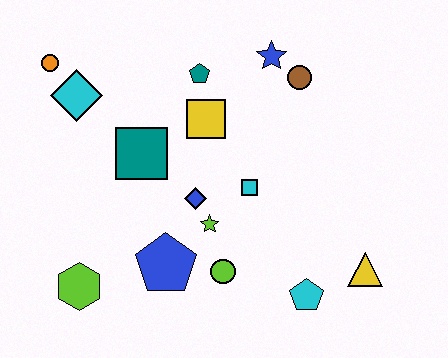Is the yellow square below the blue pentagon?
No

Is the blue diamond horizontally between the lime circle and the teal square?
Yes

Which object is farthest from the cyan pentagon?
The orange circle is farthest from the cyan pentagon.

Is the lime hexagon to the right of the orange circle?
Yes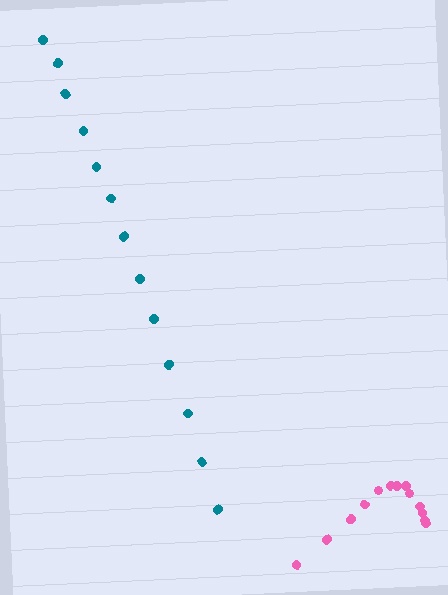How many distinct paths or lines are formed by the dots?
There are 2 distinct paths.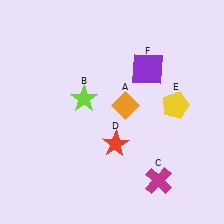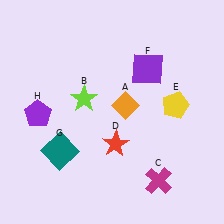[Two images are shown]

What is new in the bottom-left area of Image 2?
A purple pentagon (H) was added in the bottom-left area of Image 2.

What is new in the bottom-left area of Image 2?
A teal square (G) was added in the bottom-left area of Image 2.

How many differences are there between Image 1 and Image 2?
There are 2 differences between the two images.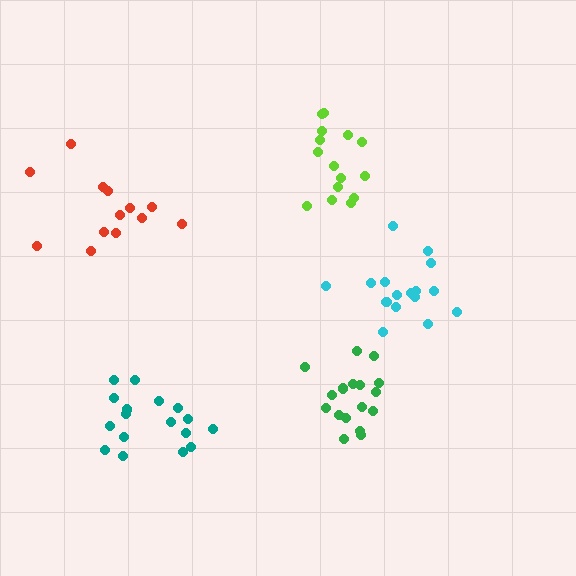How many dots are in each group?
Group 1: 15 dots, Group 2: 13 dots, Group 3: 17 dots, Group 4: 16 dots, Group 5: 17 dots (78 total).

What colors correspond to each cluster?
The clusters are colored: lime, red, teal, cyan, green.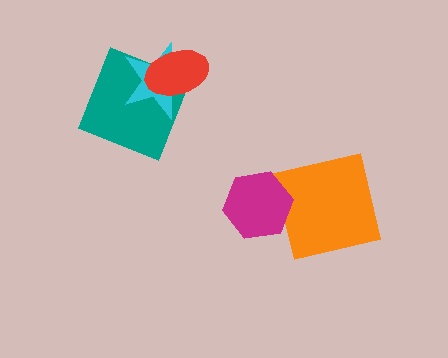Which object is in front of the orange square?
The magenta hexagon is in front of the orange square.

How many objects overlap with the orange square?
1 object overlaps with the orange square.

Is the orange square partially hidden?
Yes, it is partially covered by another shape.